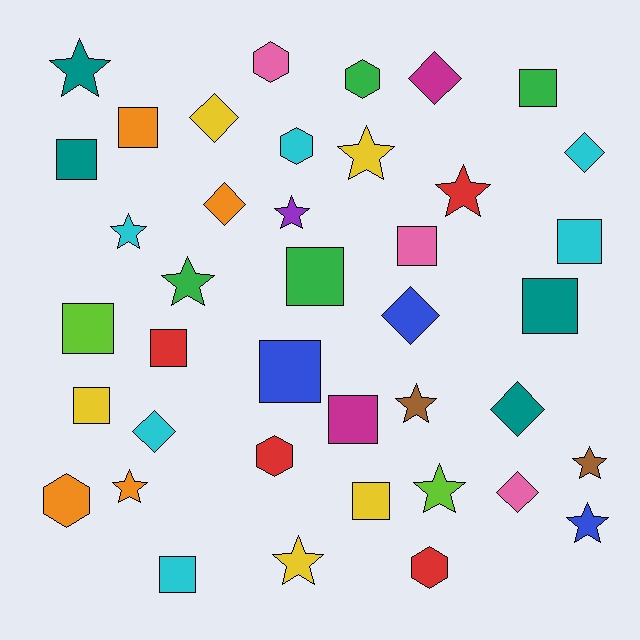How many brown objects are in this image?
There are 2 brown objects.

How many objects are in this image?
There are 40 objects.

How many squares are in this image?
There are 14 squares.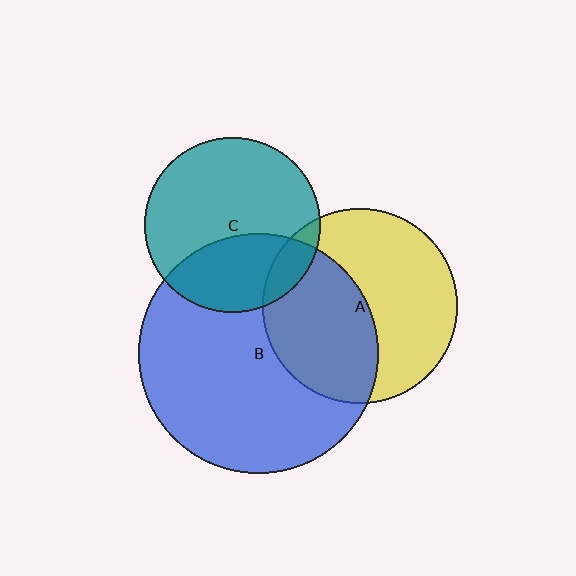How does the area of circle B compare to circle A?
Approximately 1.5 times.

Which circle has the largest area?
Circle B (blue).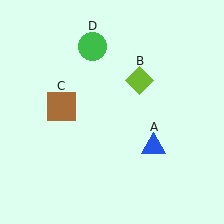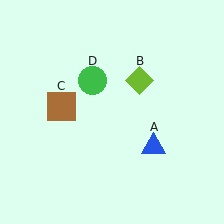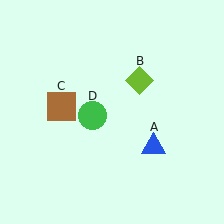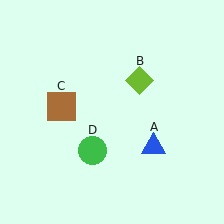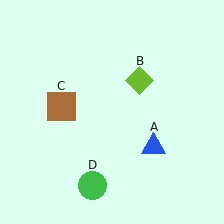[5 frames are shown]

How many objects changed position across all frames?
1 object changed position: green circle (object D).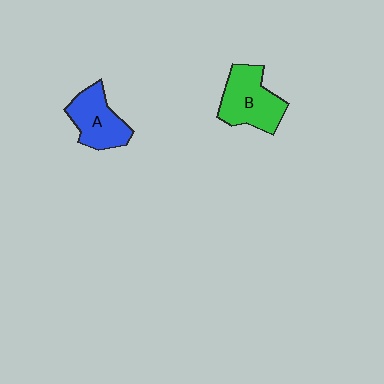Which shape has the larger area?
Shape B (green).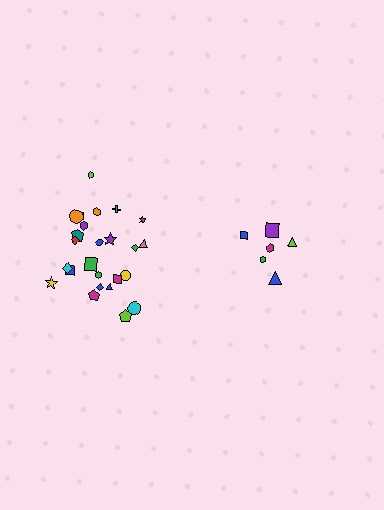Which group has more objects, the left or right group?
The left group.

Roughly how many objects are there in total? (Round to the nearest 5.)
Roughly 30 objects in total.